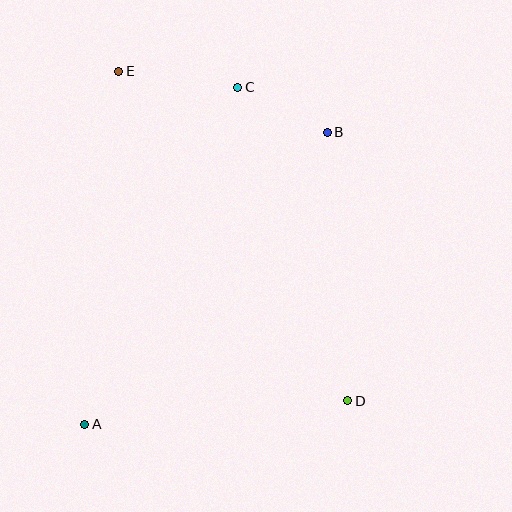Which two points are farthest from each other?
Points D and E are farthest from each other.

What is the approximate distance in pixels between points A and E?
The distance between A and E is approximately 354 pixels.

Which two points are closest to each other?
Points B and C are closest to each other.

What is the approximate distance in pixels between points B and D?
The distance between B and D is approximately 269 pixels.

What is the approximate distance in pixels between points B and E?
The distance between B and E is approximately 218 pixels.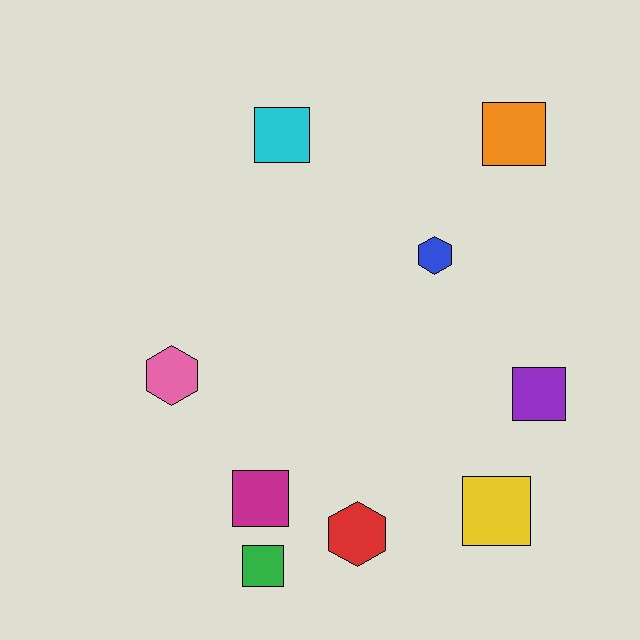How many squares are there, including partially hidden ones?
There are 6 squares.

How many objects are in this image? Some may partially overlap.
There are 9 objects.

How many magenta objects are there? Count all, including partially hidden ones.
There is 1 magenta object.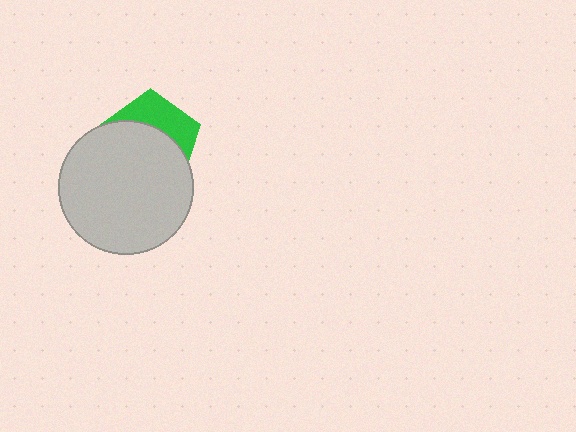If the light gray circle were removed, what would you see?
You would see the complete green pentagon.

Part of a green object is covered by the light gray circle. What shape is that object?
It is a pentagon.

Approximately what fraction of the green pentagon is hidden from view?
Roughly 63% of the green pentagon is hidden behind the light gray circle.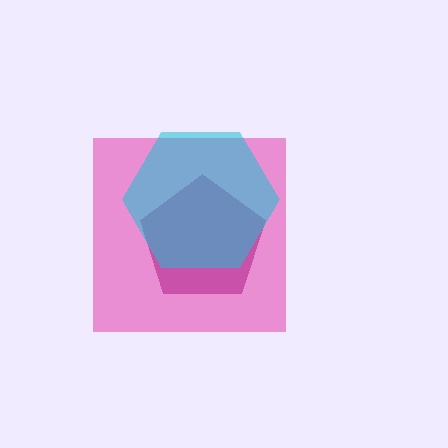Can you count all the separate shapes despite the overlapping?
Yes, there are 3 separate shapes.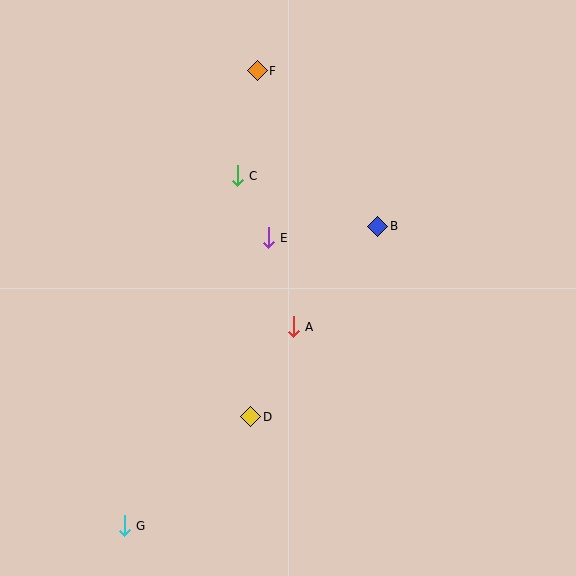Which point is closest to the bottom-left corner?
Point G is closest to the bottom-left corner.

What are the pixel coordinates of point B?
Point B is at (378, 226).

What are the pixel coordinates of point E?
Point E is at (268, 238).